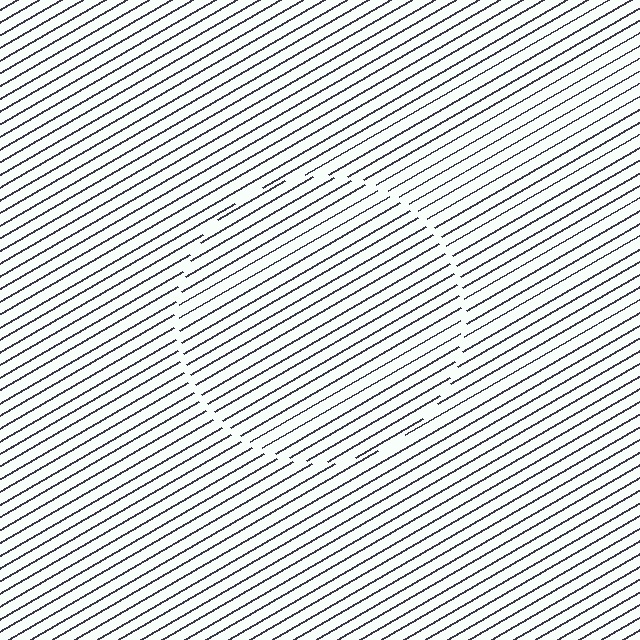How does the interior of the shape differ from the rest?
The interior of the shape contains the same grating, shifted by half a period — the contour is defined by the phase discontinuity where line-ends from the inner and outer gratings abut.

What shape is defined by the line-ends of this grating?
An illusory circle. The interior of the shape contains the same grating, shifted by half a period — the contour is defined by the phase discontinuity where line-ends from the inner and outer gratings abut.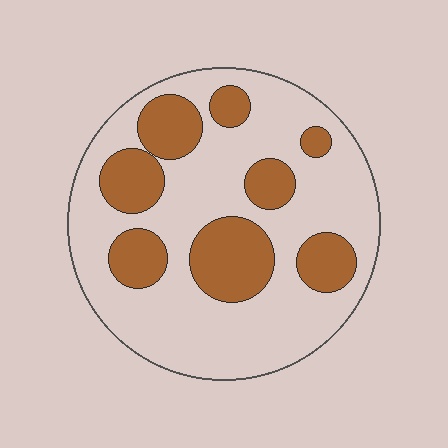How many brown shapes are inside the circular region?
8.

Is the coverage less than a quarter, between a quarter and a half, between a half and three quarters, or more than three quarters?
Between a quarter and a half.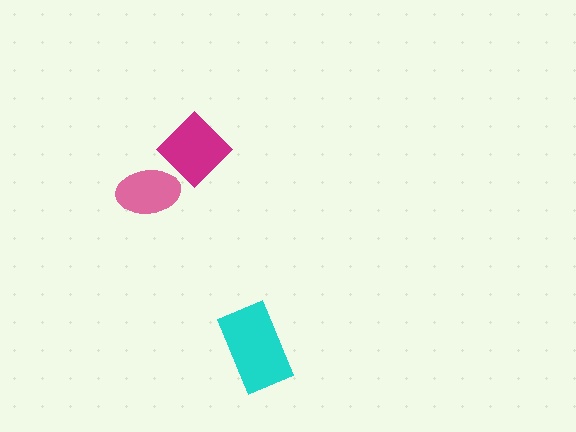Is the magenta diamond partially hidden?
Yes, it is partially covered by another shape.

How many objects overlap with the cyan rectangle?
0 objects overlap with the cyan rectangle.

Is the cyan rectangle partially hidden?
No, no other shape covers it.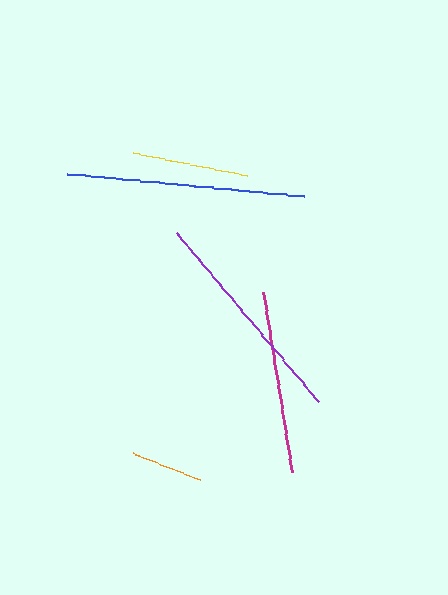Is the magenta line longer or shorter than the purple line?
The purple line is longer than the magenta line.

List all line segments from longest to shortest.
From longest to shortest: blue, purple, magenta, yellow, orange.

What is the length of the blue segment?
The blue segment is approximately 238 pixels long.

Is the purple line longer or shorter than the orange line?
The purple line is longer than the orange line.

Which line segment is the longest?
The blue line is the longest at approximately 238 pixels.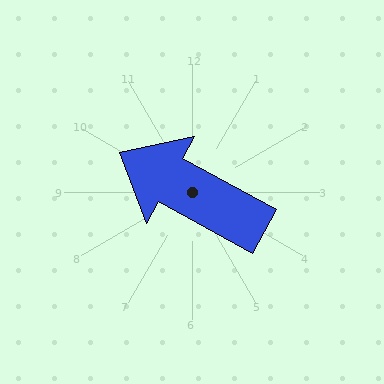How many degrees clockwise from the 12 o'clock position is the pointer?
Approximately 299 degrees.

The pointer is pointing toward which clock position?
Roughly 10 o'clock.